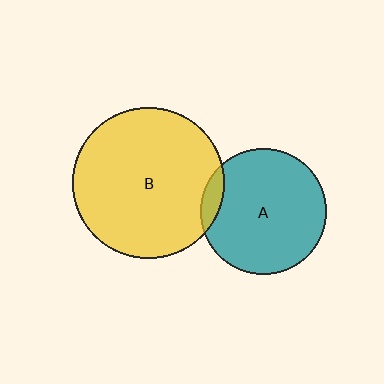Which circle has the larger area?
Circle B (yellow).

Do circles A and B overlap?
Yes.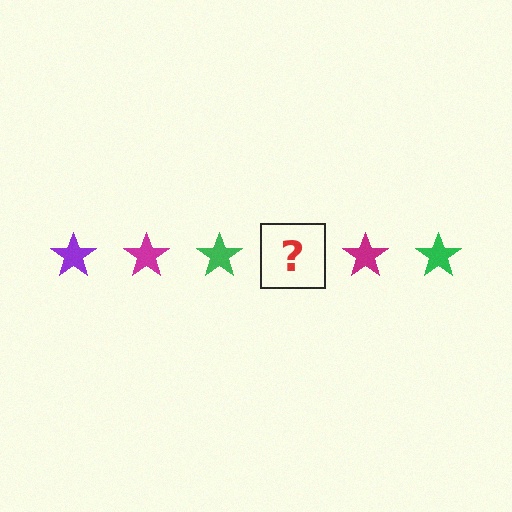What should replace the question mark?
The question mark should be replaced with a purple star.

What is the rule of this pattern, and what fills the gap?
The rule is that the pattern cycles through purple, magenta, green stars. The gap should be filled with a purple star.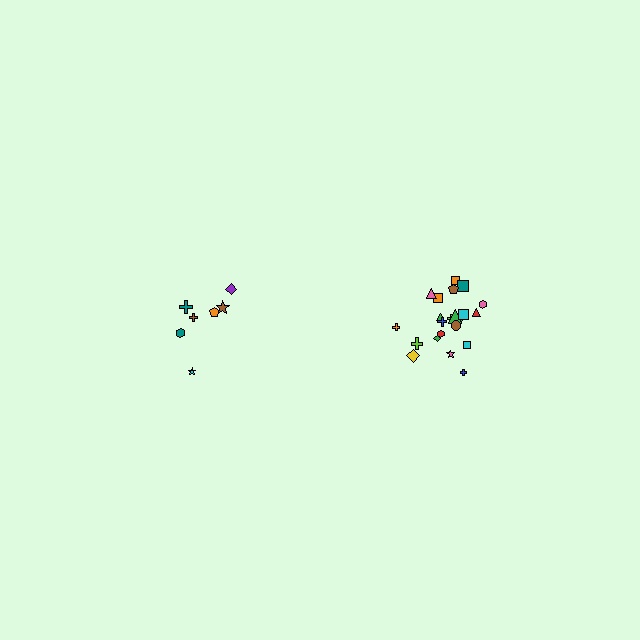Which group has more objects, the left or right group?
The right group.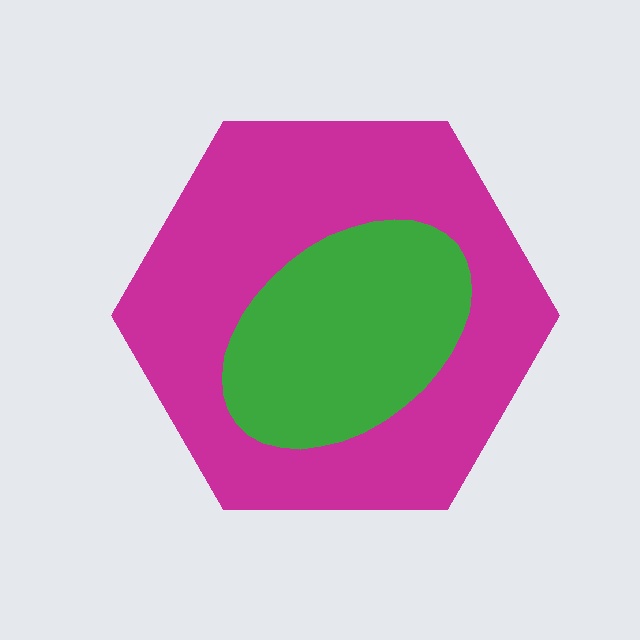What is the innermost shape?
The green ellipse.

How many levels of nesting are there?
2.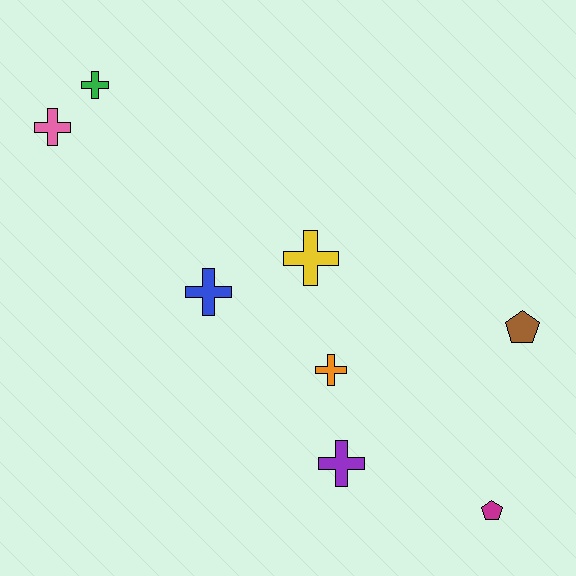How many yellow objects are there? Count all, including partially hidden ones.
There is 1 yellow object.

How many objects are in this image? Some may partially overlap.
There are 8 objects.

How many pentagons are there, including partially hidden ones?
There are 2 pentagons.